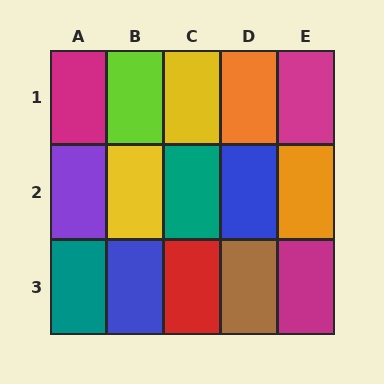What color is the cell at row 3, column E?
Magenta.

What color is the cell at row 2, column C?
Teal.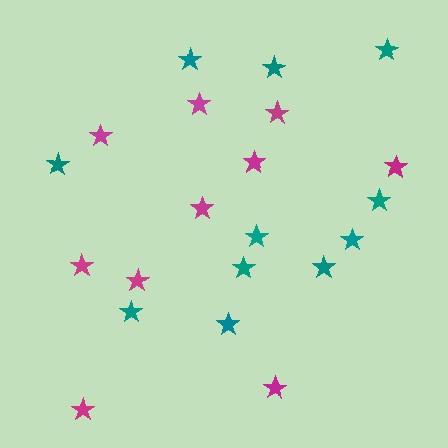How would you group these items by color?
There are 2 groups: one group of teal stars (11) and one group of magenta stars (10).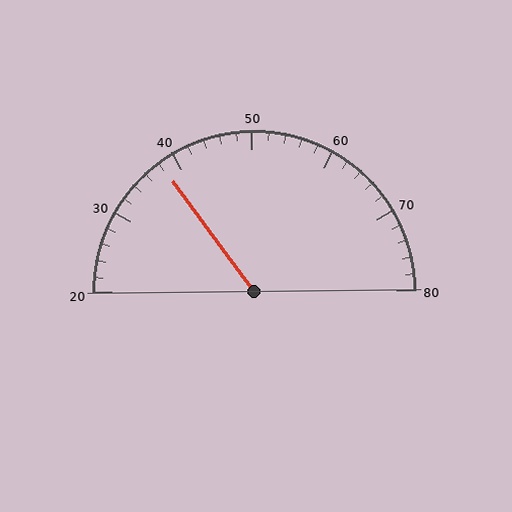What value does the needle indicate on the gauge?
The needle indicates approximately 38.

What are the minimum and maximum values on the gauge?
The gauge ranges from 20 to 80.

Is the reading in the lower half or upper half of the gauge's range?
The reading is in the lower half of the range (20 to 80).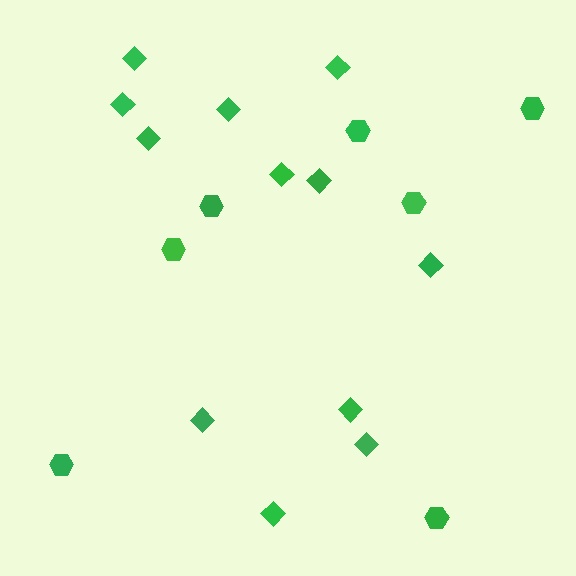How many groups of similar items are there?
There are 2 groups: one group of diamonds (12) and one group of hexagons (7).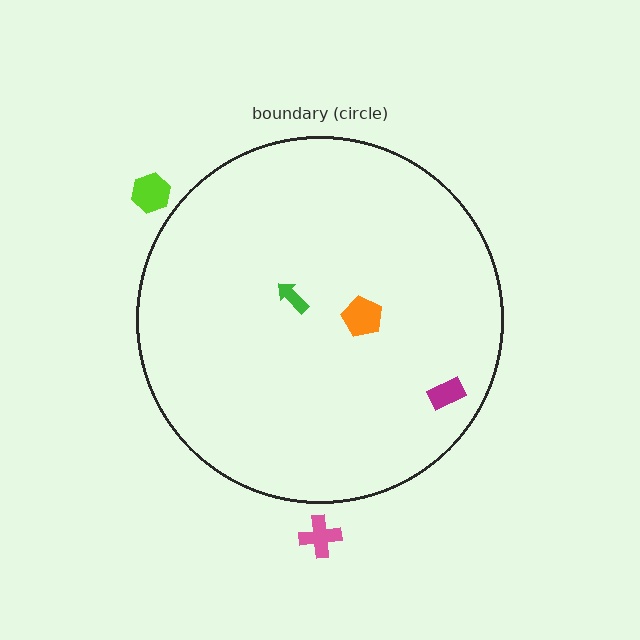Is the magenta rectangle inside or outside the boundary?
Inside.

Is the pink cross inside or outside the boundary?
Outside.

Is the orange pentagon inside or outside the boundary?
Inside.